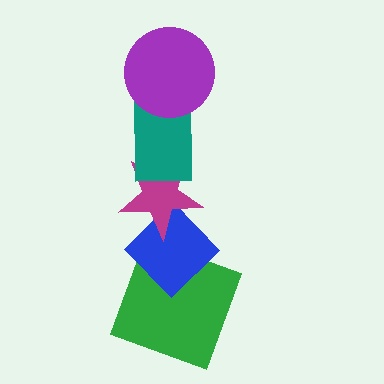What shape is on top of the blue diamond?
The magenta star is on top of the blue diamond.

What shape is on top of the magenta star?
The teal rectangle is on top of the magenta star.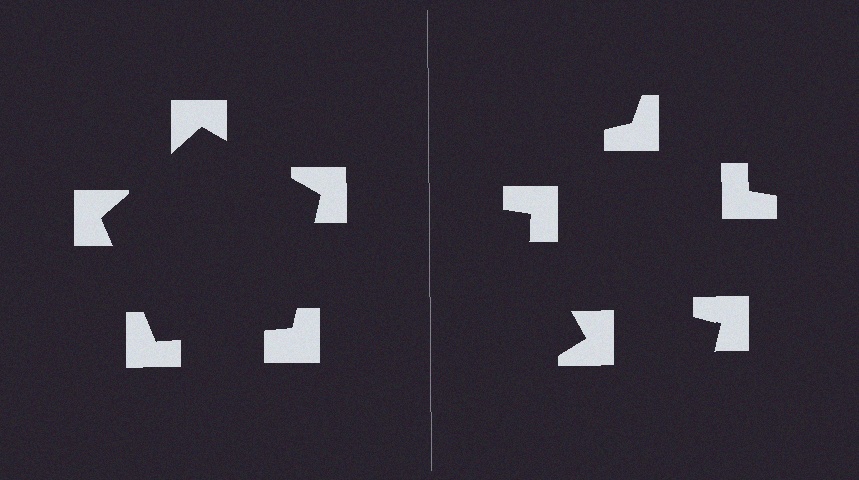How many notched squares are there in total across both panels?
10 — 5 on each side.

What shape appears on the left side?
An illusory pentagon.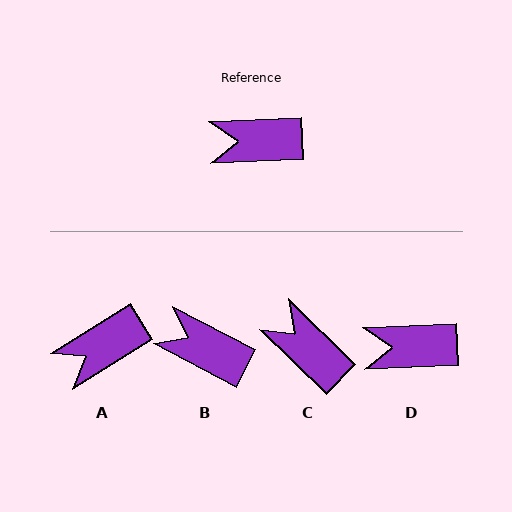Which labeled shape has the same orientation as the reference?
D.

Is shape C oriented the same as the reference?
No, it is off by about 47 degrees.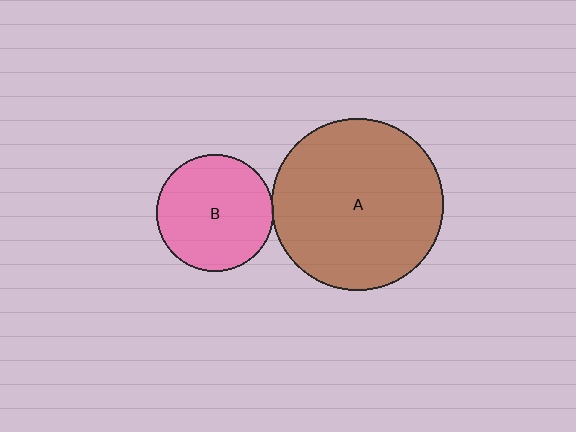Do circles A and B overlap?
Yes.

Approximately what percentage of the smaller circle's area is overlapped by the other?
Approximately 5%.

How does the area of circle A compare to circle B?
Approximately 2.2 times.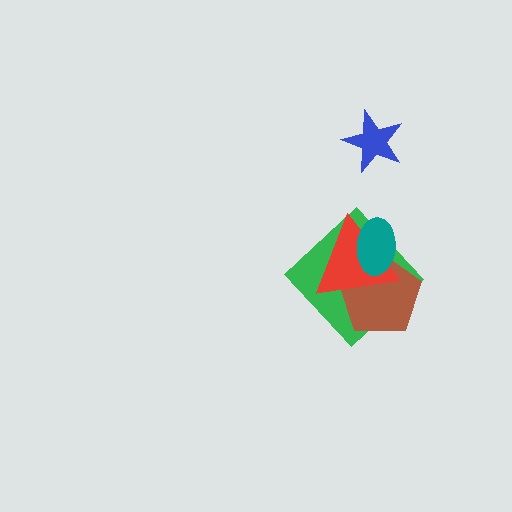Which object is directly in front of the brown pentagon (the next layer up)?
The red triangle is directly in front of the brown pentagon.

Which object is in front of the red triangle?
The teal ellipse is in front of the red triangle.